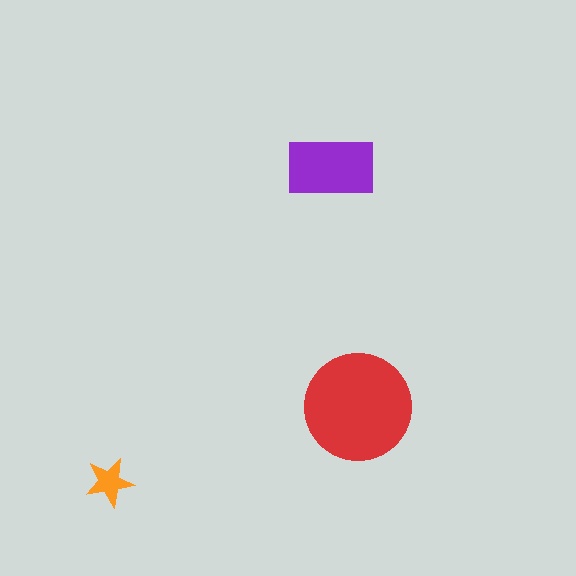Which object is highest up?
The purple rectangle is topmost.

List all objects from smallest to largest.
The orange star, the purple rectangle, the red circle.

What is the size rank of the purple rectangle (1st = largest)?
2nd.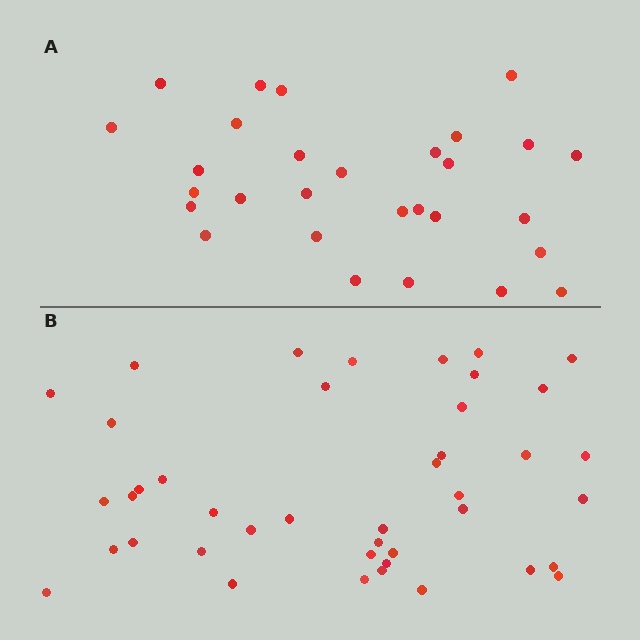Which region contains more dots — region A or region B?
Region B (the bottom region) has more dots.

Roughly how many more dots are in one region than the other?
Region B has approximately 15 more dots than region A.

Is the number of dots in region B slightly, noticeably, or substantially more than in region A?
Region B has noticeably more, but not dramatically so. The ratio is roughly 1.4 to 1.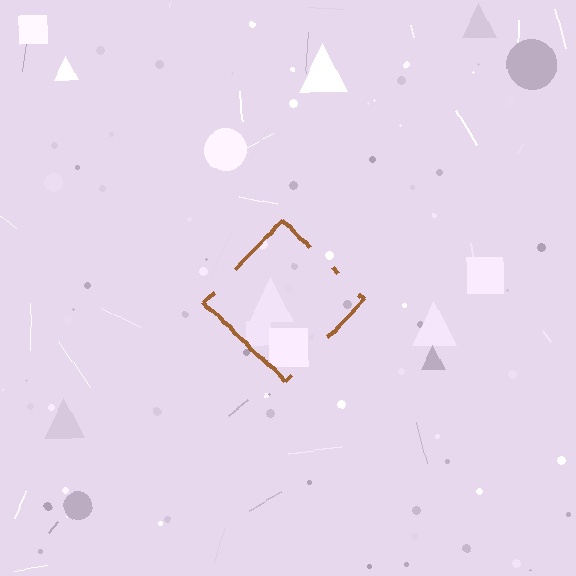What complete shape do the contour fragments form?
The contour fragments form a diamond.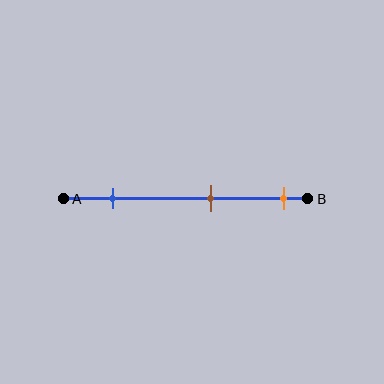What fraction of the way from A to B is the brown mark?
The brown mark is approximately 60% (0.6) of the way from A to B.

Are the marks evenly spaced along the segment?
Yes, the marks are approximately evenly spaced.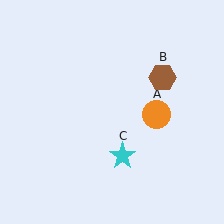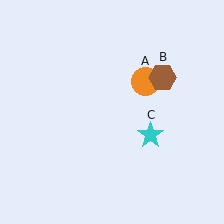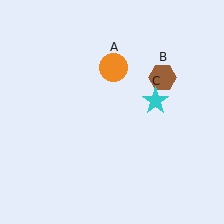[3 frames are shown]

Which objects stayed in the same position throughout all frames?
Brown hexagon (object B) remained stationary.